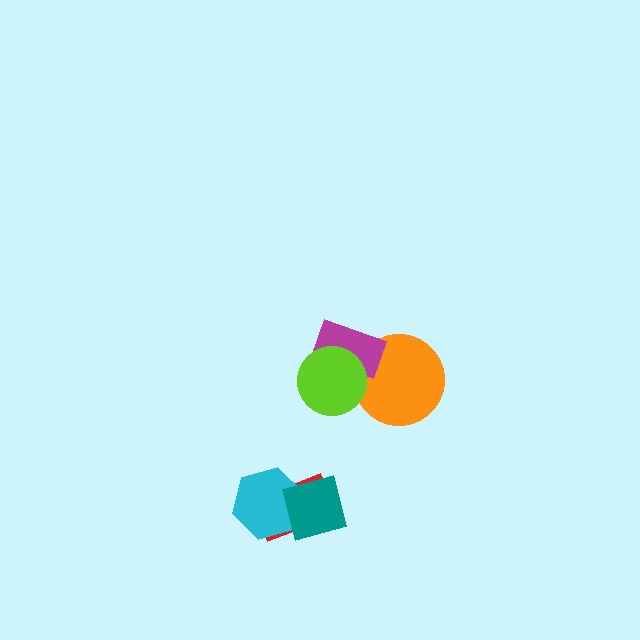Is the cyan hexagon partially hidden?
Yes, it is partially covered by another shape.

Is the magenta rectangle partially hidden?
Yes, it is partially covered by another shape.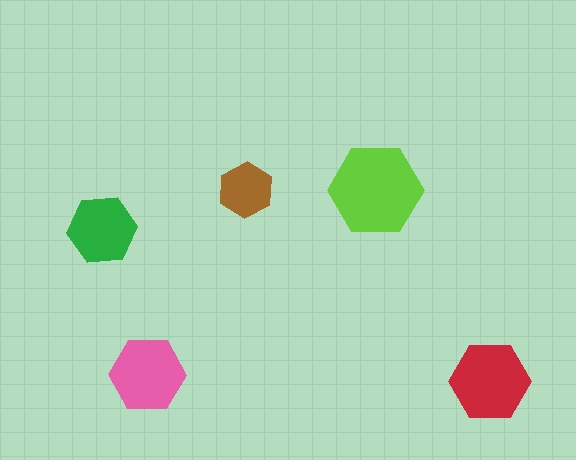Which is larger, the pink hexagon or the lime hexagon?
The lime one.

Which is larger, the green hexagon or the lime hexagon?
The lime one.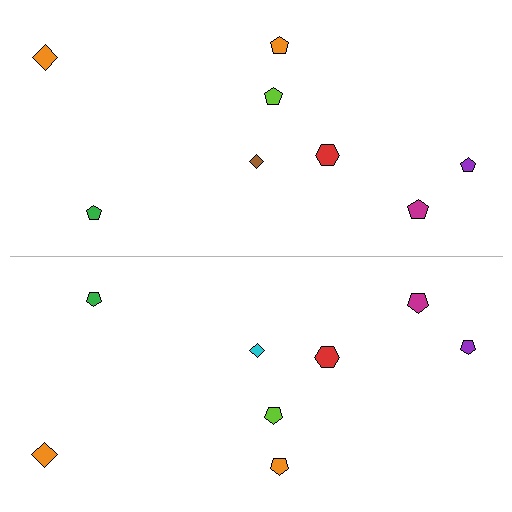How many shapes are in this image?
There are 16 shapes in this image.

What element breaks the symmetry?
The cyan diamond on the bottom side breaks the symmetry — its mirror counterpart is brown.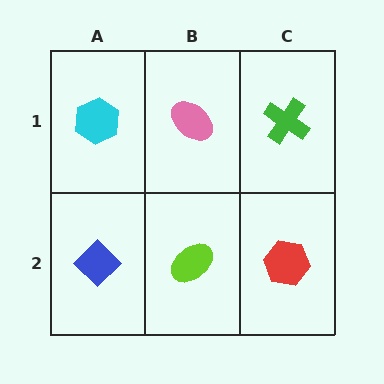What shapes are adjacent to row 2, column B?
A pink ellipse (row 1, column B), a blue diamond (row 2, column A), a red hexagon (row 2, column C).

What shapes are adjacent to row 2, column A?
A cyan hexagon (row 1, column A), a lime ellipse (row 2, column B).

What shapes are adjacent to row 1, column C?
A red hexagon (row 2, column C), a pink ellipse (row 1, column B).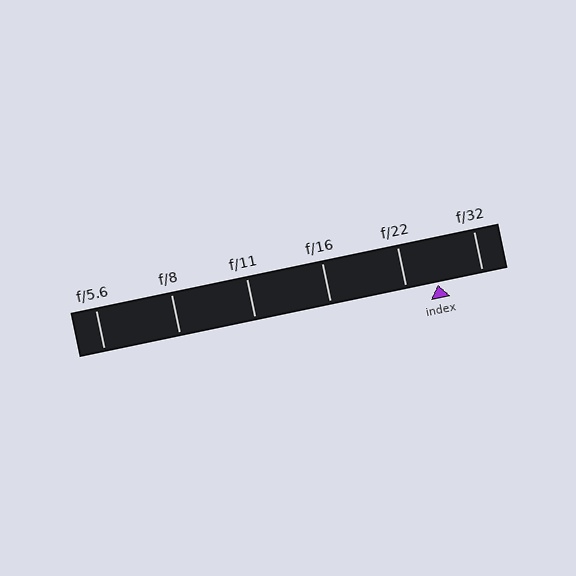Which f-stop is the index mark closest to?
The index mark is closest to f/22.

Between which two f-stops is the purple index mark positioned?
The index mark is between f/22 and f/32.